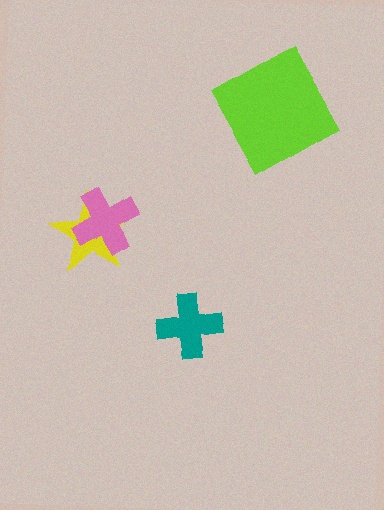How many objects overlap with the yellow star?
1 object overlaps with the yellow star.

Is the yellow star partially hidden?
Yes, it is partially covered by another shape.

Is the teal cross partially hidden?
No, no other shape covers it.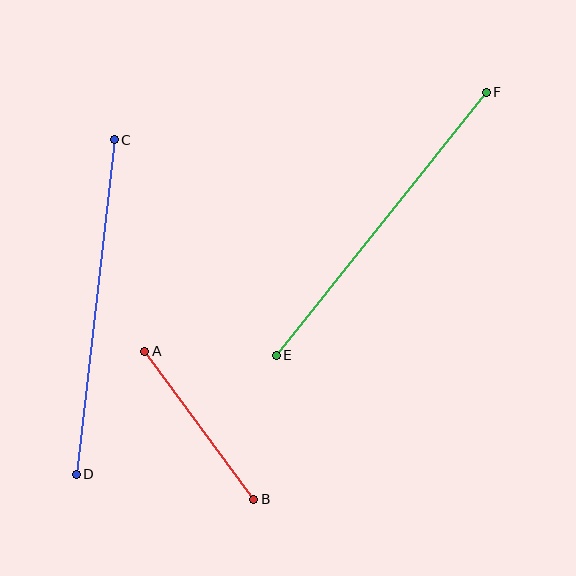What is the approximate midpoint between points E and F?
The midpoint is at approximately (381, 224) pixels.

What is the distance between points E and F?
The distance is approximately 337 pixels.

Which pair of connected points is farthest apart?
Points E and F are farthest apart.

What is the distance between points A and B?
The distance is approximately 184 pixels.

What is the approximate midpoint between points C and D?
The midpoint is at approximately (95, 307) pixels.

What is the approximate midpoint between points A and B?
The midpoint is at approximately (199, 425) pixels.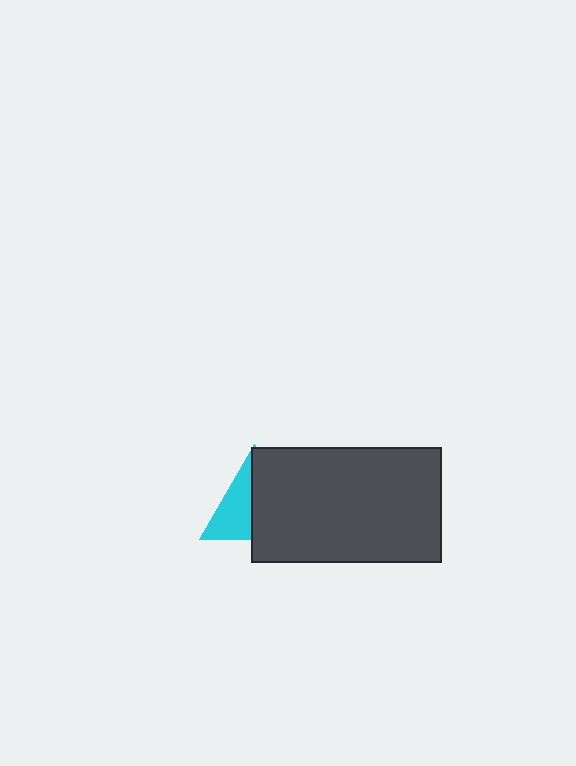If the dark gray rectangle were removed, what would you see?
You would see the complete cyan triangle.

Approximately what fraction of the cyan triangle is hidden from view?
Roughly 55% of the cyan triangle is hidden behind the dark gray rectangle.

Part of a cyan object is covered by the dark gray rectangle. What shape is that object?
It is a triangle.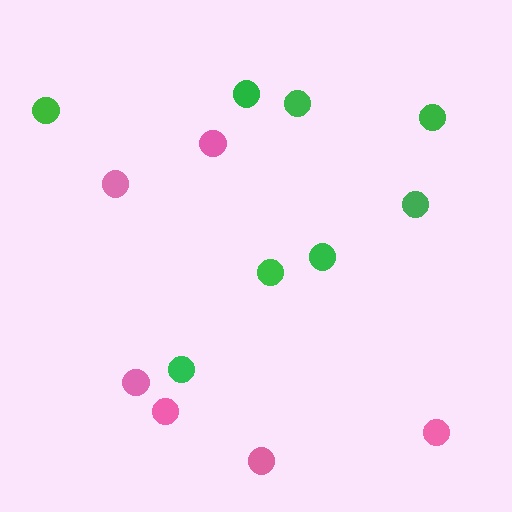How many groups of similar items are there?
There are 2 groups: one group of green circles (8) and one group of pink circles (6).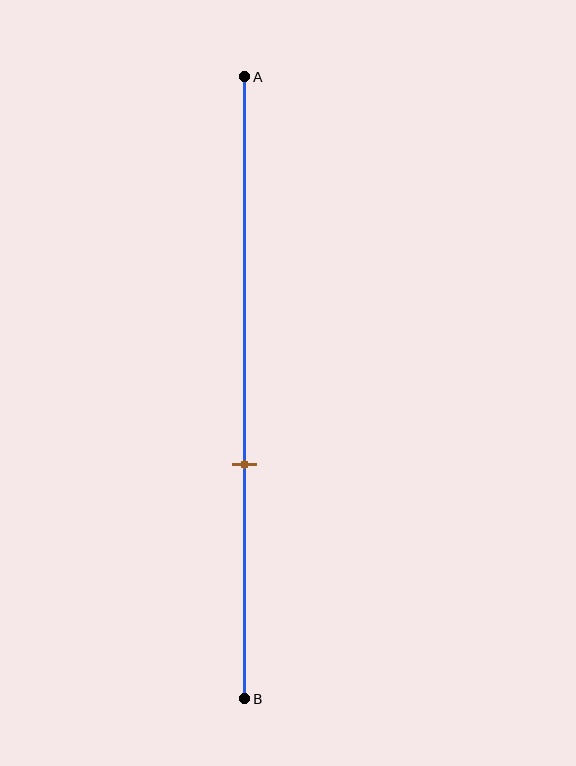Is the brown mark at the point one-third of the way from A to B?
No, the mark is at about 60% from A, not at the 33% one-third point.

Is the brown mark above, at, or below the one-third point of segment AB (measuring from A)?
The brown mark is below the one-third point of segment AB.